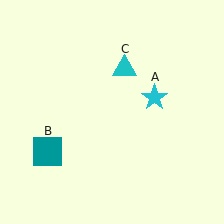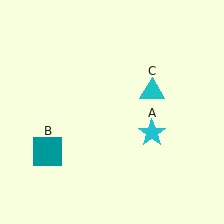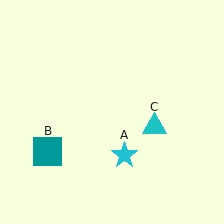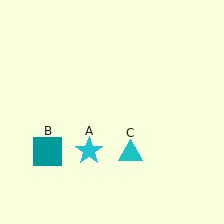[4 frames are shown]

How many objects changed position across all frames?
2 objects changed position: cyan star (object A), cyan triangle (object C).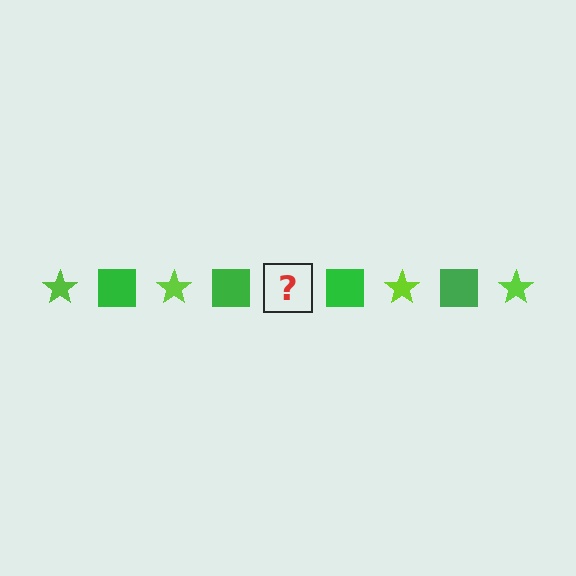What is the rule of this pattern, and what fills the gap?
The rule is that the pattern alternates between lime star and green square. The gap should be filled with a lime star.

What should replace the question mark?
The question mark should be replaced with a lime star.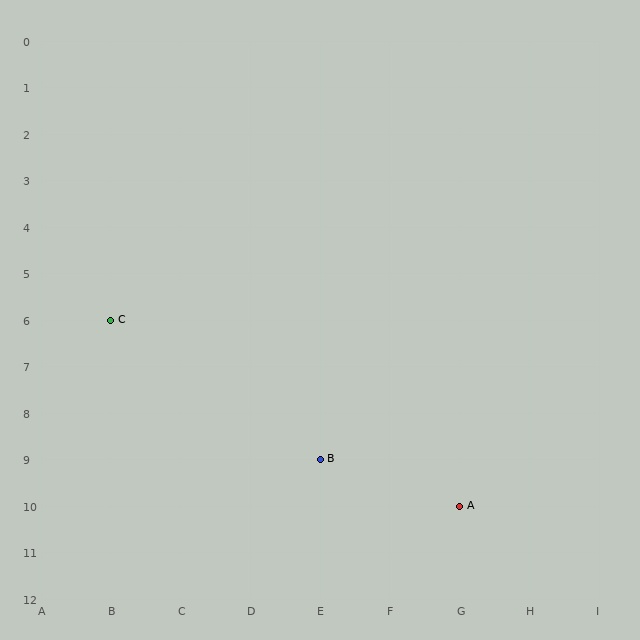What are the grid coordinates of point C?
Point C is at grid coordinates (B, 6).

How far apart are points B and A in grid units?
Points B and A are 2 columns and 1 row apart (about 2.2 grid units diagonally).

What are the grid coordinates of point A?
Point A is at grid coordinates (G, 10).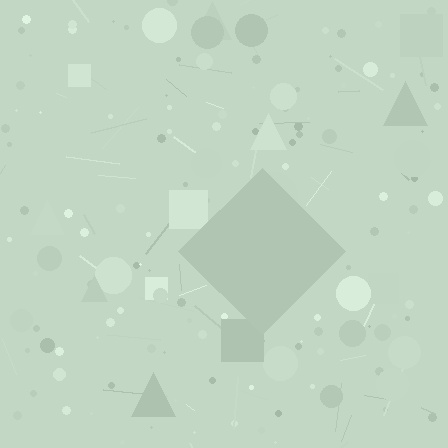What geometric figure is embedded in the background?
A diamond is embedded in the background.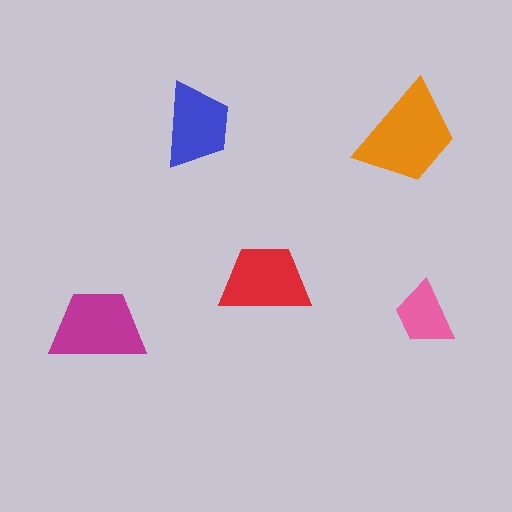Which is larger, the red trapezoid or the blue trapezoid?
The red one.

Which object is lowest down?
The magenta trapezoid is bottommost.